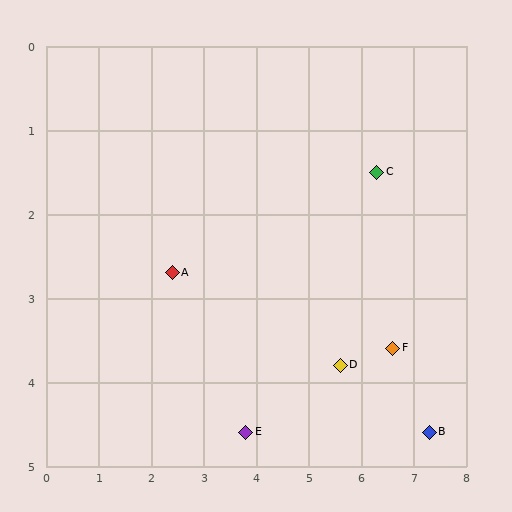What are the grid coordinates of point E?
Point E is at approximately (3.8, 4.6).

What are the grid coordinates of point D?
Point D is at approximately (5.6, 3.8).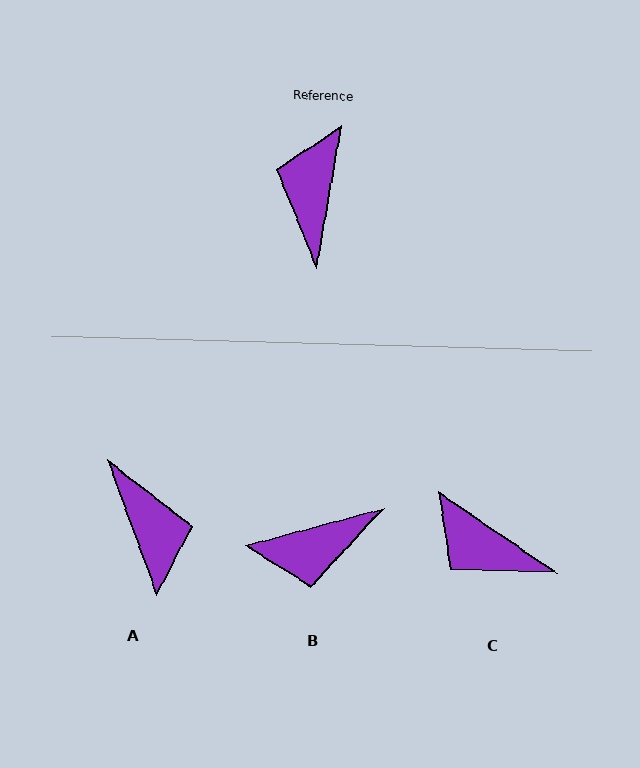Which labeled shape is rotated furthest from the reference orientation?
A, about 150 degrees away.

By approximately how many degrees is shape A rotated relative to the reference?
Approximately 150 degrees clockwise.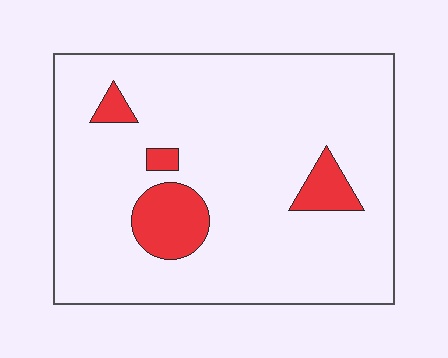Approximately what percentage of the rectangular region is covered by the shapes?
Approximately 10%.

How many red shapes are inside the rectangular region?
4.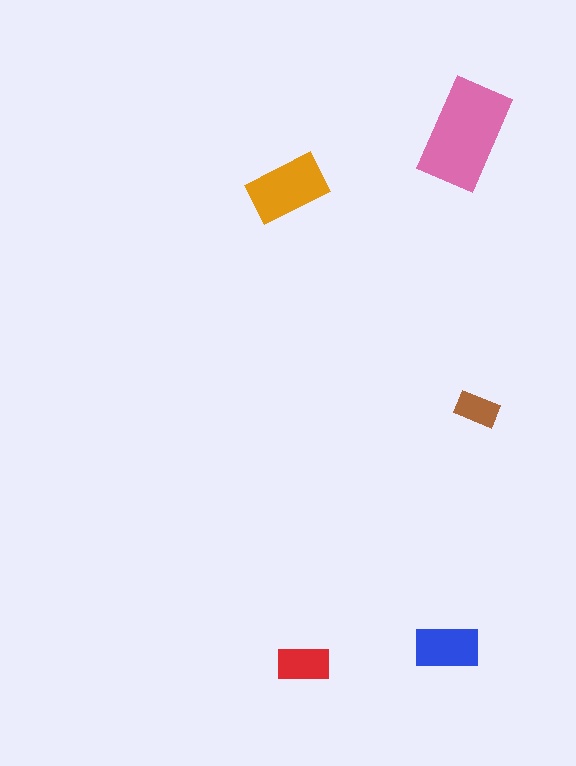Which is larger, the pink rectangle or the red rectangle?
The pink one.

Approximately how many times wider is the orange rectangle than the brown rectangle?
About 2 times wider.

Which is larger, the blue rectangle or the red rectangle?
The blue one.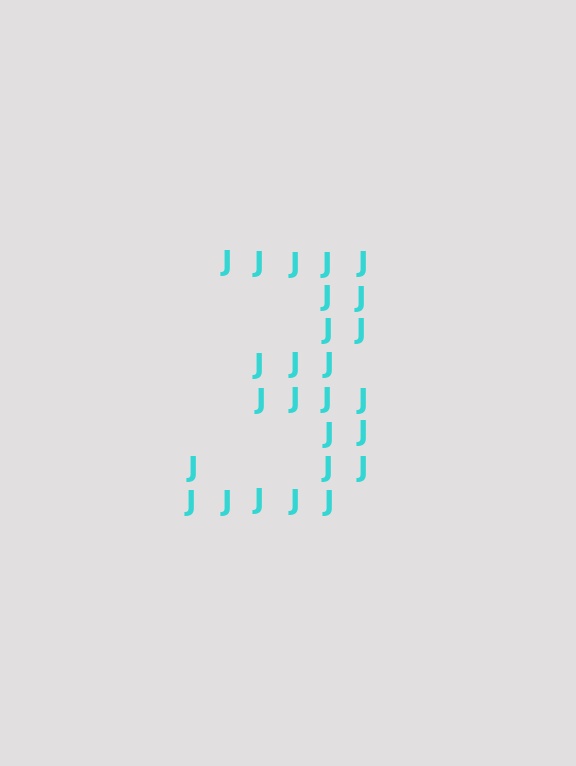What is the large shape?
The large shape is the digit 3.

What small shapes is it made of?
It is made of small letter J's.